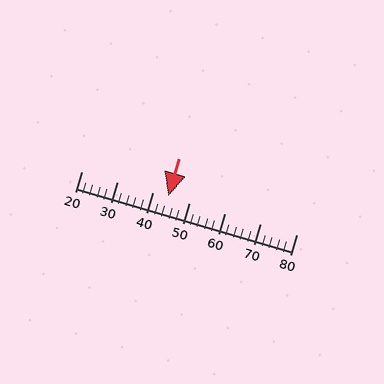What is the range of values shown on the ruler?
The ruler shows values from 20 to 80.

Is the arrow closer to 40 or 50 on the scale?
The arrow is closer to 40.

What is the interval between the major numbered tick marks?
The major tick marks are spaced 10 units apart.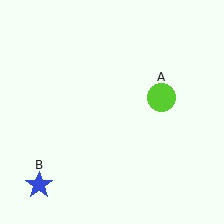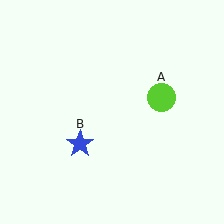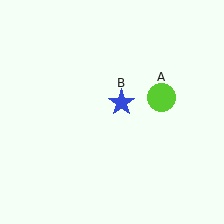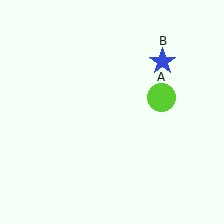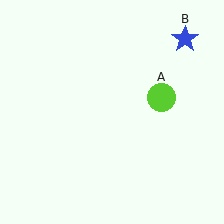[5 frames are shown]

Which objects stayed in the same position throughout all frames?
Lime circle (object A) remained stationary.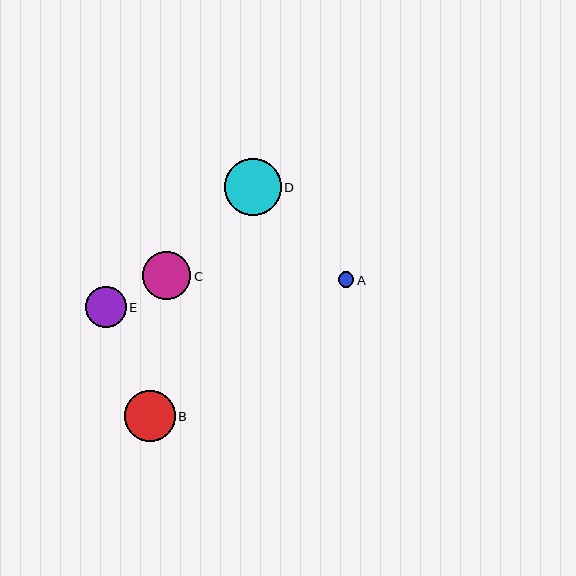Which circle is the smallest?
Circle A is the smallest with a size of approximately 16 pixels.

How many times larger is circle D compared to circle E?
Circle D is approximately 1.4 times the size of circle E.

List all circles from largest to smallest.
From largest to smallest: D, B, C, E, A.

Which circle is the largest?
Circle D is the largest with a size of approximately 57 pixels.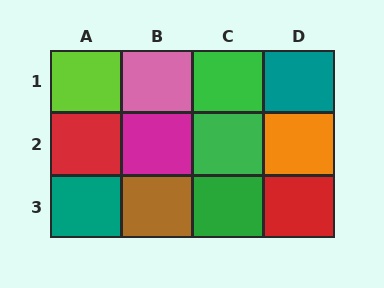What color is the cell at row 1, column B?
Pink.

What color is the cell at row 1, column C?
Green.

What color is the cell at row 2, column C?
Green.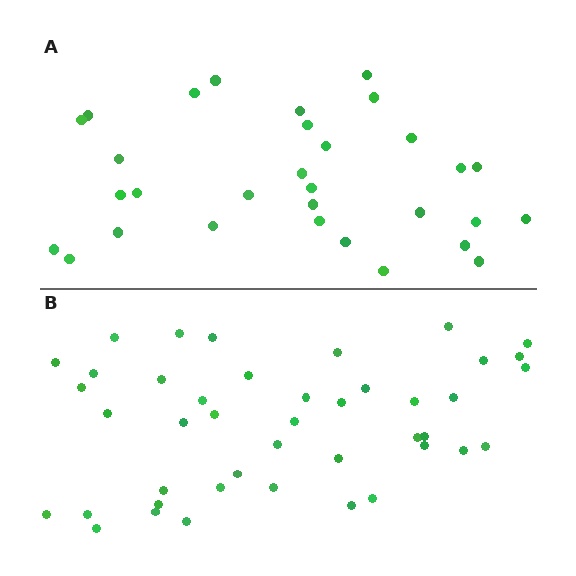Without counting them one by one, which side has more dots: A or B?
Region B (the bottom region) has more dots.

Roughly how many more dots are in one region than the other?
Region B has roughly 12 or so more dots than region A.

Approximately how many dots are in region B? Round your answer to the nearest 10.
About 40 dots. (The exact count is 43, which rounds to 40.)